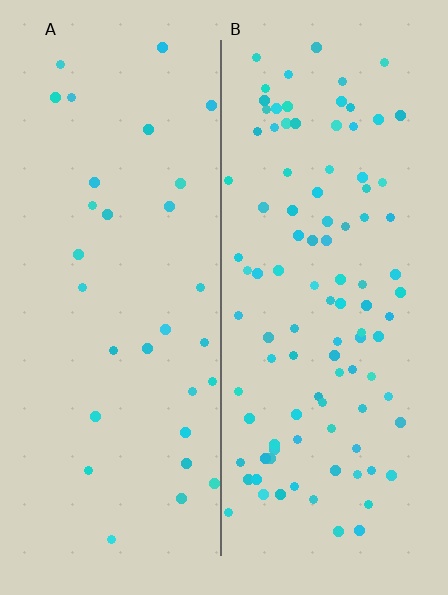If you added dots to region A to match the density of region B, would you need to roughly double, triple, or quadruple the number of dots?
Approximately triple.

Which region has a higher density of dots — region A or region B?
B (the right).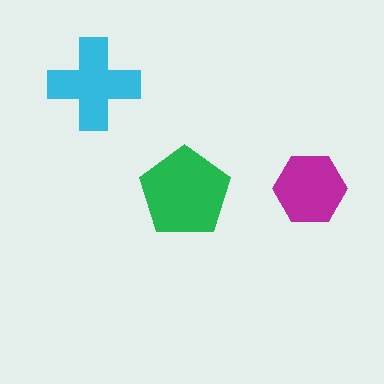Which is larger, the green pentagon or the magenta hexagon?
The green pentagon.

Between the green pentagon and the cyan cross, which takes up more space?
The green pentagon.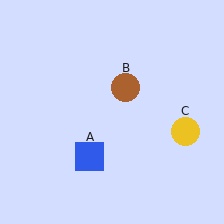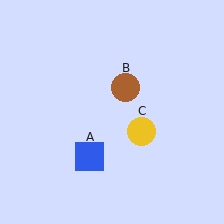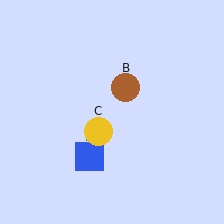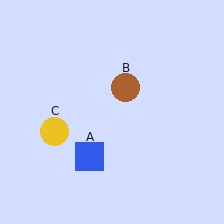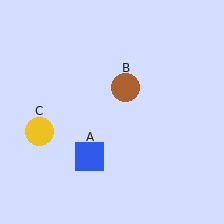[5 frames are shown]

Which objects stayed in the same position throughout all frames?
Blue square (object A) and brown circle (object B) remained stationary.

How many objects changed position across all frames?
1 object changed position: yellow circle (object C).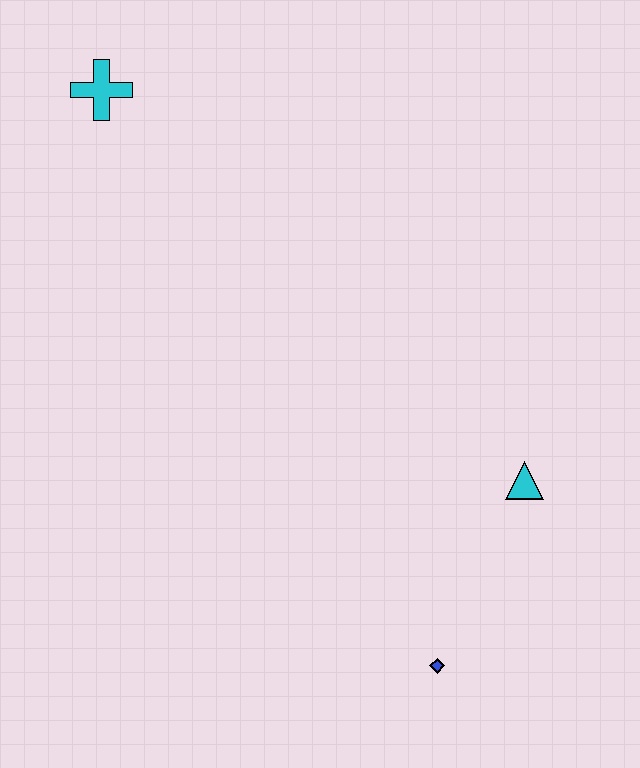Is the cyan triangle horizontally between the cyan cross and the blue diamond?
No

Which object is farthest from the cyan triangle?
The cyan cross is farthest from the cyan triangle.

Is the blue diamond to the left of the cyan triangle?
Yes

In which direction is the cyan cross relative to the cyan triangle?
The cyan cross is to the left of the cyan triangle.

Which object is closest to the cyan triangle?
The blue diamond is closest to the cyan triangle.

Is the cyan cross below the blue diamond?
No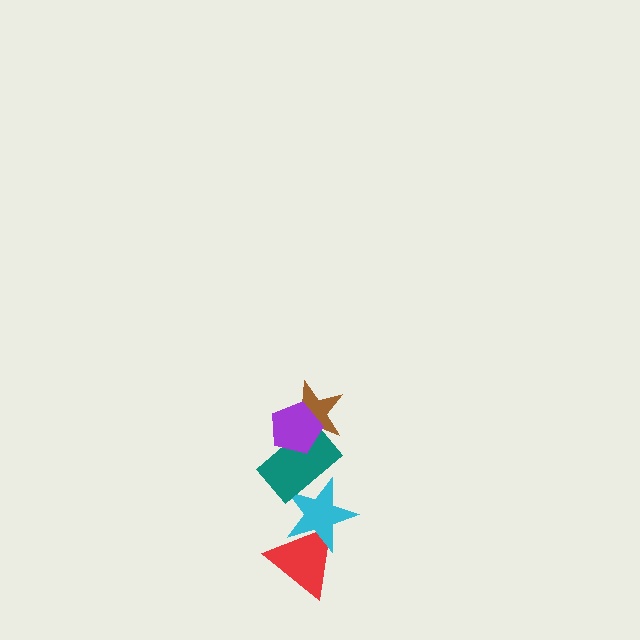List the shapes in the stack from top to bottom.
From top to bottom: the purple pentagon, the brown star, the teal rectangle, the cyan star, the red triangle.